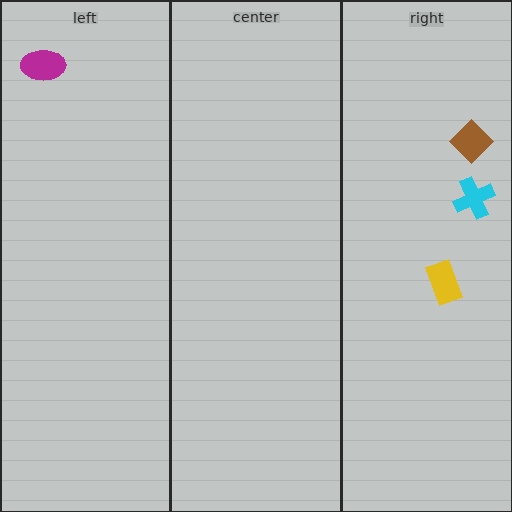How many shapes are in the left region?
1.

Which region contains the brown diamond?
The right region.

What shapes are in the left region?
The magenta ellipse.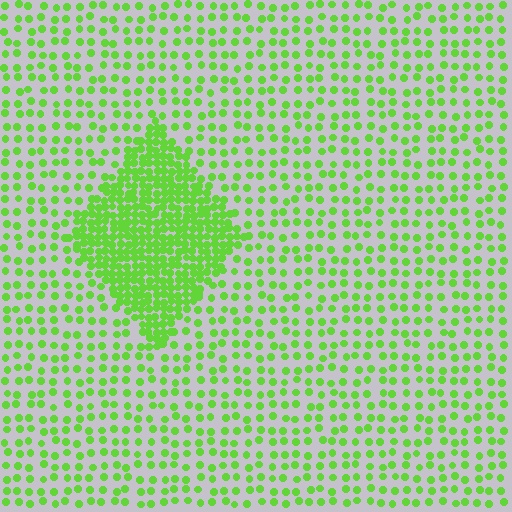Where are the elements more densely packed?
The elements are more densely packed inside the diamond boundary.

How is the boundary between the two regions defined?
The boundary is defined by a change in element density (approximately 2.8x ratio). All elements are the same color, size, and shape.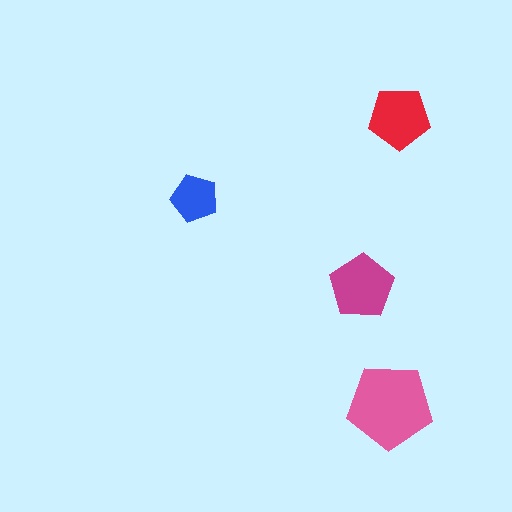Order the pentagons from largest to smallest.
the pink one, the magenta one, the red one, the blue one.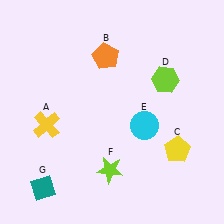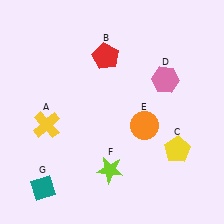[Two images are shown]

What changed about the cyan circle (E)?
In Image 1, E is cyan. In Image 2, it changed to orange.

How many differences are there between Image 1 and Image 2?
There are 3 differences between the two images.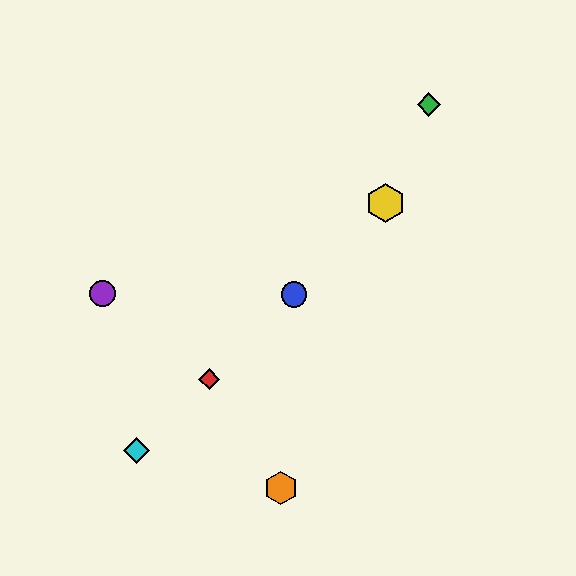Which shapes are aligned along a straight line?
The red diamond, the blue circle, the yellow hexagon, the cyan diamond are aligned along a straight line.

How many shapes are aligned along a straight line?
4 shapes (the red diamond, the blue circle, the yellow hexagon, the cyan diamond) are aligned along a straight line.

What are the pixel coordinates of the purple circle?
The purple circle is at (103, 294).